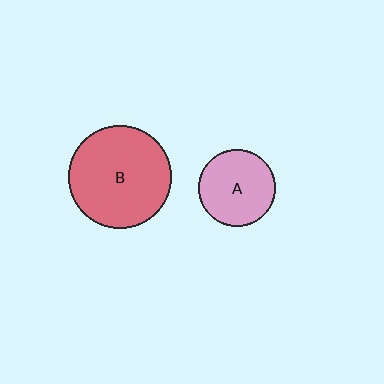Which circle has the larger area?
Circle B (red).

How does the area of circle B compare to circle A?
Approximately 1.8 times.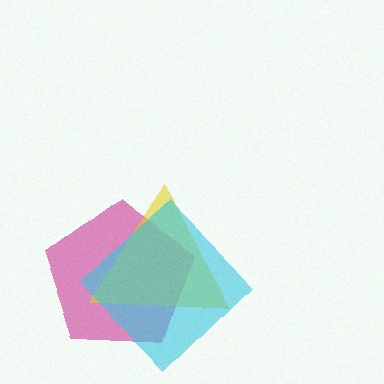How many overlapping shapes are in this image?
There are 3 overlapping shapes in the image.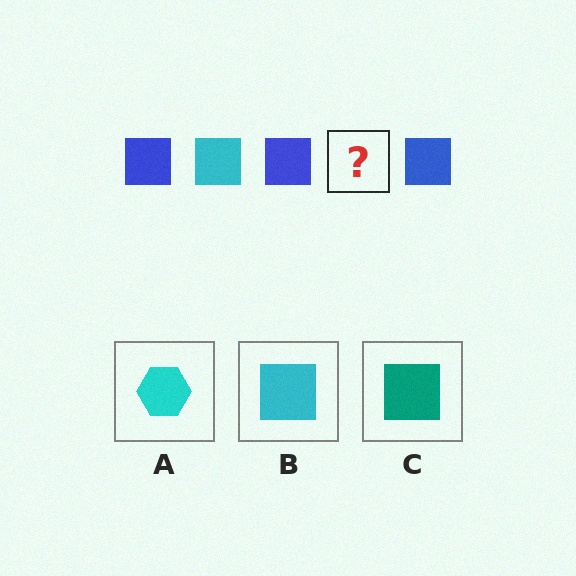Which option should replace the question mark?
Option B.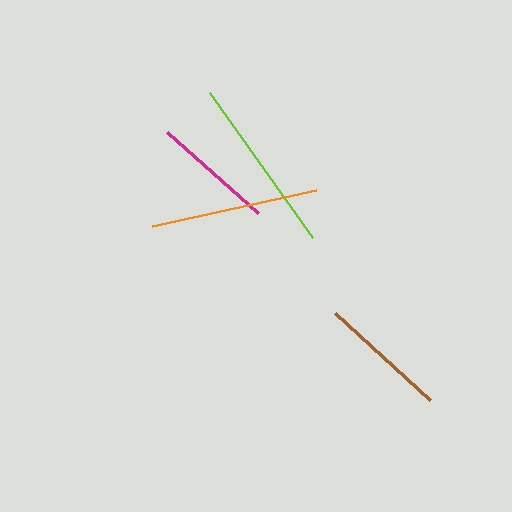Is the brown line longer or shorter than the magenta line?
The brown line is longer than the magenta line.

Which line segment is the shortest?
The magenta line is the shortest at approximately 121 pixels.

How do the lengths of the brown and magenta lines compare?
The brown and magenta lines are approximately the same length.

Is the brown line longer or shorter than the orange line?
The orange line is longer than the brown line.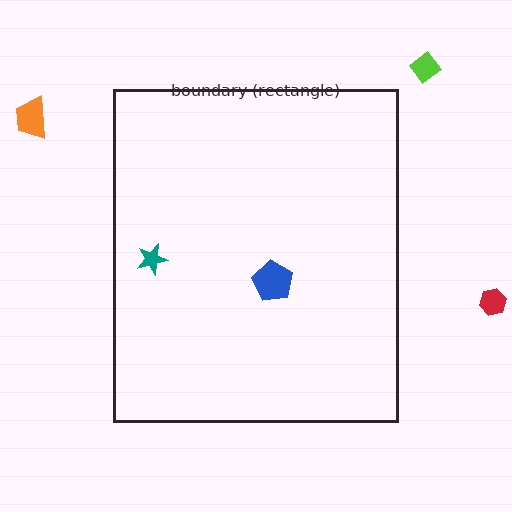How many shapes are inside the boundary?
2 inside, 3 outside.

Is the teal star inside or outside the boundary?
Inside.